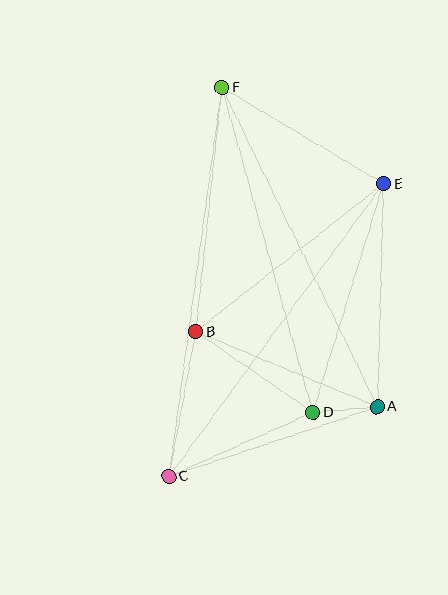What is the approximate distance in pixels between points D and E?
The distance between D and E is approximately 239 pixels.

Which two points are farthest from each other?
Points C and F are farthest from each other.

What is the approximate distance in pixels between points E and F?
The distance between E and F is approximately 188 pixels.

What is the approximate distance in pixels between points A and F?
The distance between A and F is approximately 355 pixels.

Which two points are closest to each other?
Points A and D are closest to each other.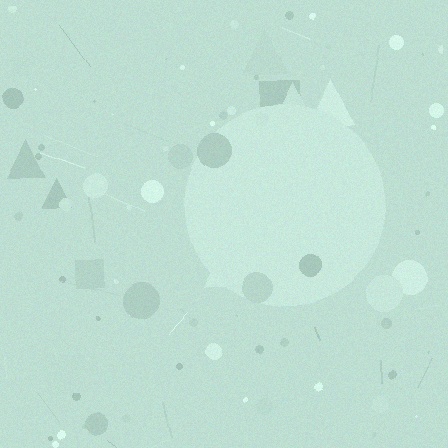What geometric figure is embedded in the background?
A circle is embedded in the background.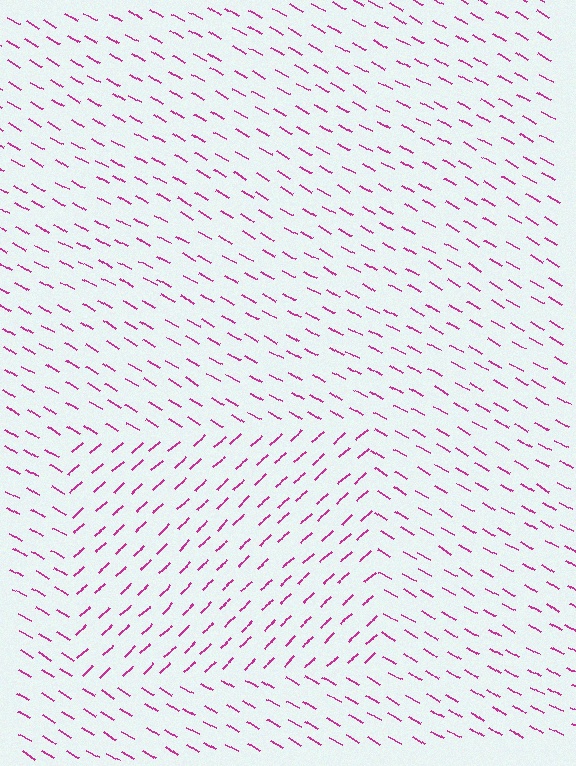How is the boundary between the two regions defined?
The boundary is defined purely by a change in line orientation (approximately 72 degrees difference). All lines are the same color and thickness.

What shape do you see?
I see a rectangle.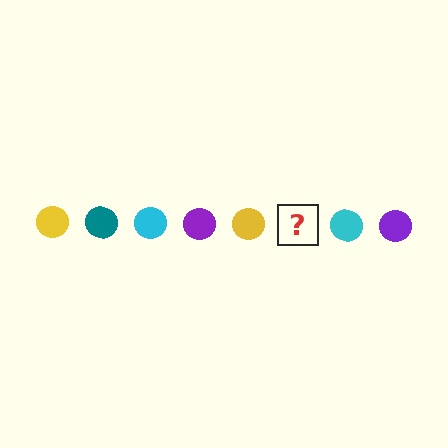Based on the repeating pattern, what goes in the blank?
The blank should be a teal circle.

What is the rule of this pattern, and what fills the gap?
The rule is that the pattern cycles through yellow, teal, cyan, purple circles. The gap should be filled with a teal circle.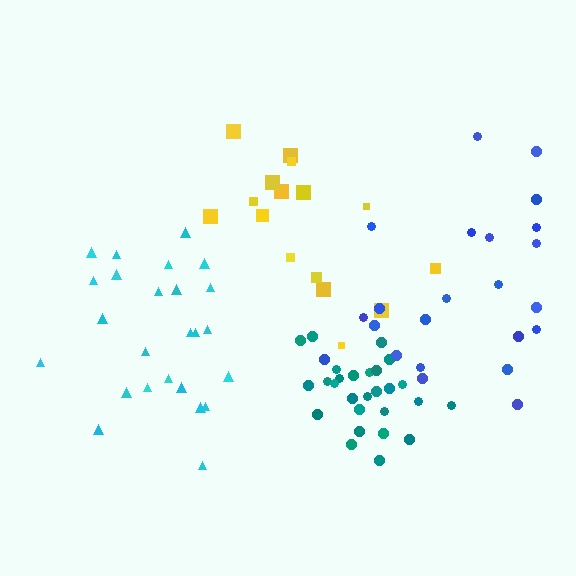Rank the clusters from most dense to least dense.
teal, cyan, blue, yellow.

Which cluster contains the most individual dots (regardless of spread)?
Teal (27).